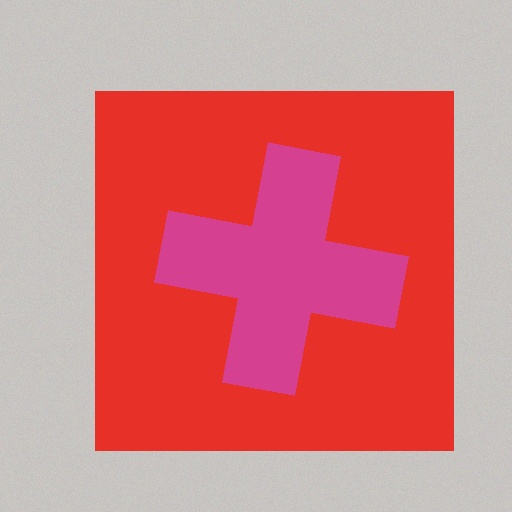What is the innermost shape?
The magenta cross.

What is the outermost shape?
The red square.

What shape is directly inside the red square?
The magenta cross.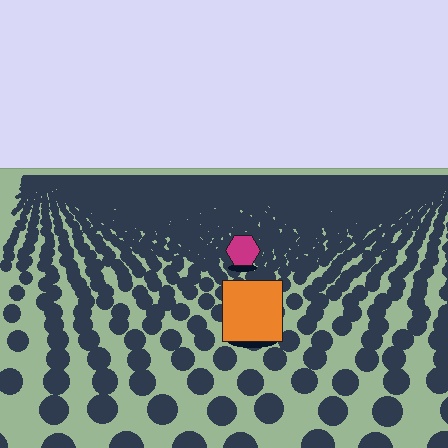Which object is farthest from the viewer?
The magenta hexagon is farthest from the viewer. It appears smaller and the ground texture around it is denser.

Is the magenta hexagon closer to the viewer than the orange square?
No. The orange square is closer — you can tell from the texture gradient: the ground texture is coarser near it.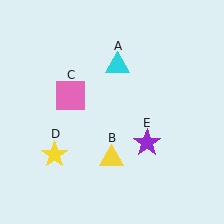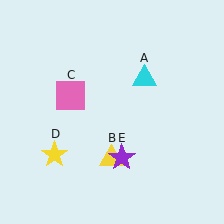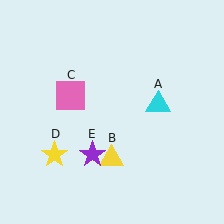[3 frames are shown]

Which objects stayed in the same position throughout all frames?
Yellow triangle (object B) and pink square (object C) and yellow star (object D) remained stationary.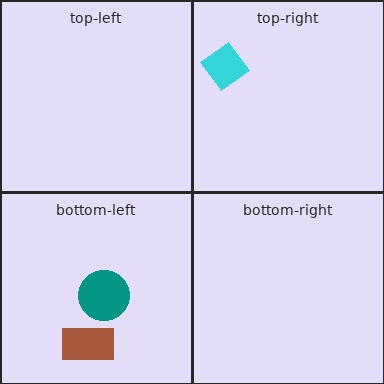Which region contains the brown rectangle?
The bottom-left region.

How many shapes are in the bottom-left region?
2.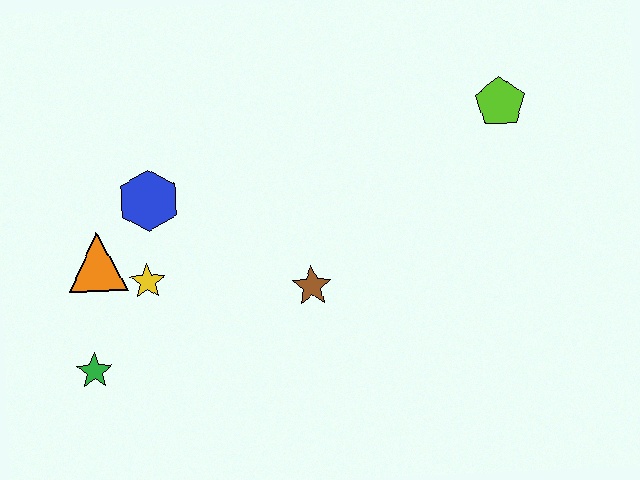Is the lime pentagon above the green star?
Yes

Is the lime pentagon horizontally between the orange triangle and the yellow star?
No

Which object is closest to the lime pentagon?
The brown star is closest to the lime pentagon.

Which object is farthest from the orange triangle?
The lime pentagon is farthest from the orange triangle.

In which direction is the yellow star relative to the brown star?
The yellow star is to the left of the brown star.